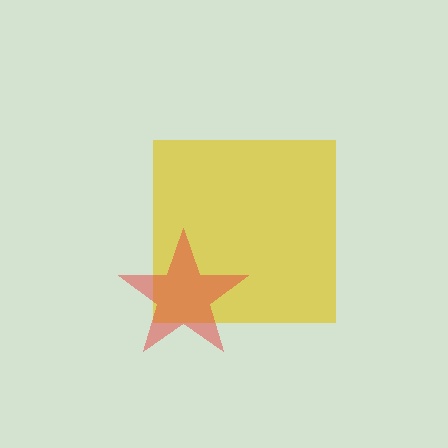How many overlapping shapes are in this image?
There are 2 overlapping shapes in the image.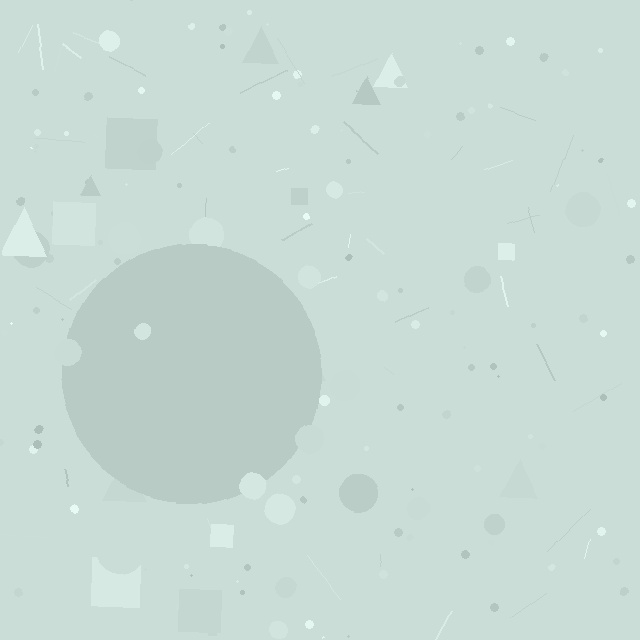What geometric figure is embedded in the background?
A circle is embedded in the background.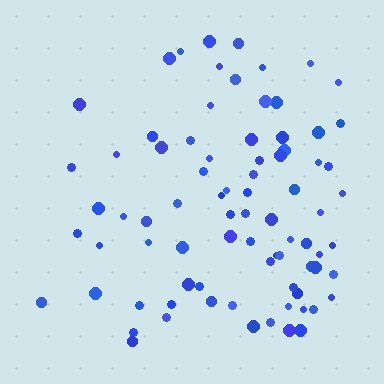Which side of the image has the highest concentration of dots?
The right.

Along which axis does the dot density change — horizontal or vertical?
Horizontal.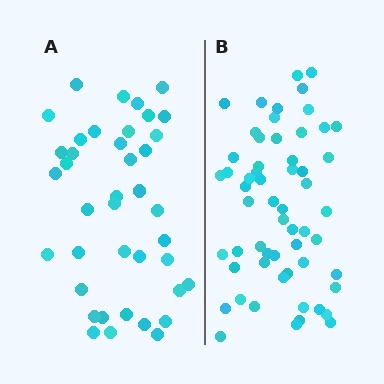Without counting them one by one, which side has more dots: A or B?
Region B (the right region) has more dots.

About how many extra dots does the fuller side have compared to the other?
Region B has approximately 20 more dots than region A.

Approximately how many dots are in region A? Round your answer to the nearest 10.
About 40 dots.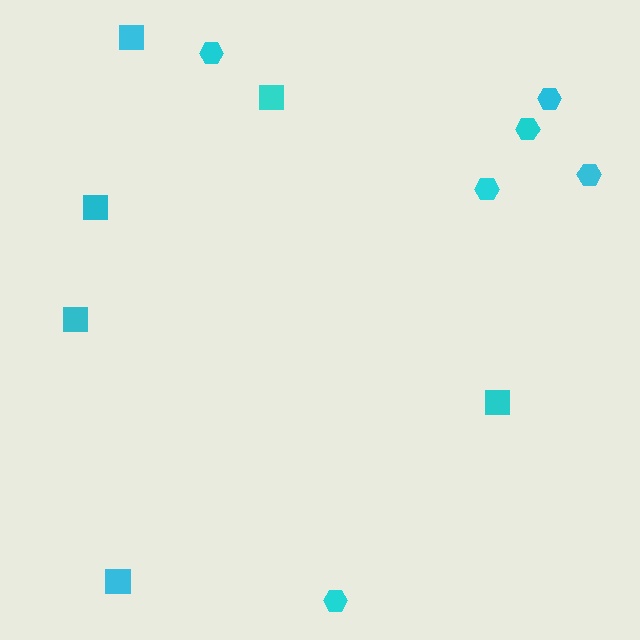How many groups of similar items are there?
There are 2 groups: one group of hexagons (6) and one group of squares (6).